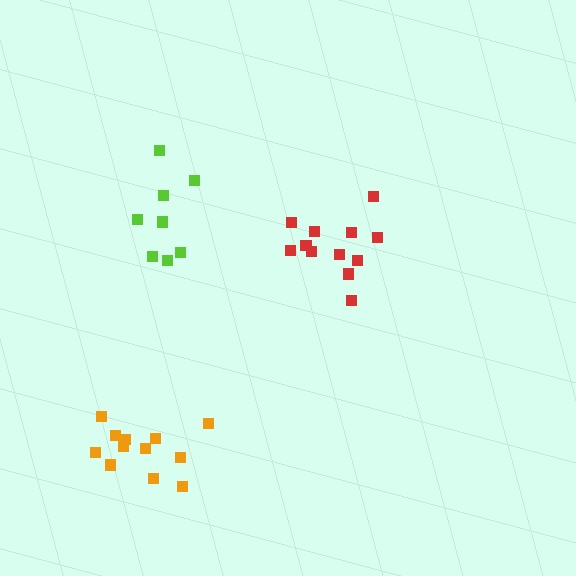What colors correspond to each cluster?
The clusters are colored: lime, orange, red.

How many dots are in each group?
Group 1: 8 dots, Group 2: 12 dots, Group 3: 12 dots (32 total).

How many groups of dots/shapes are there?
There are 3 groups.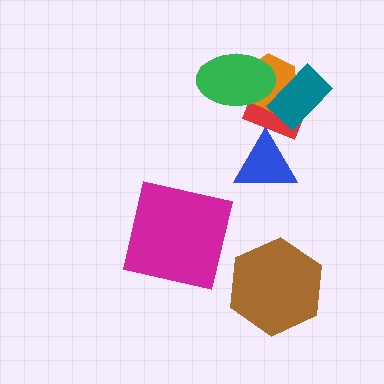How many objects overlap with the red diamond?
4 objects overlap with the red diamond.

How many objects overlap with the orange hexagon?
3 objects overlap with the orange hexagon.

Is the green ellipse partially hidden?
No, no other shape covers it.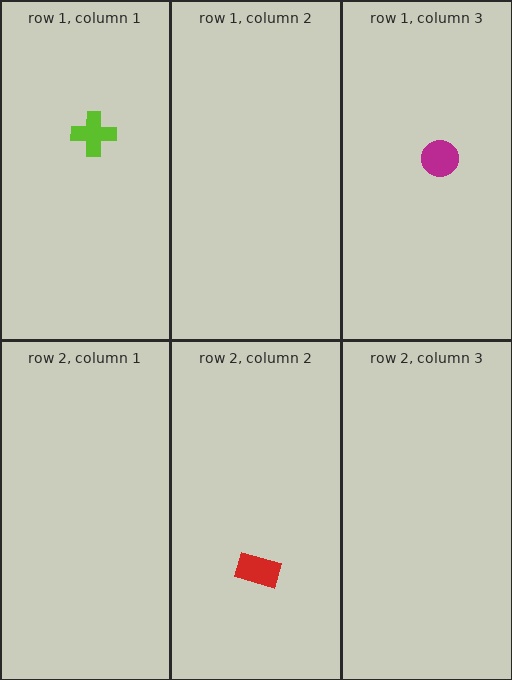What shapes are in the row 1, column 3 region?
The magenta circle.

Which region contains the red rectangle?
The row 2, column 2 region.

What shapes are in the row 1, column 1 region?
The lime cross.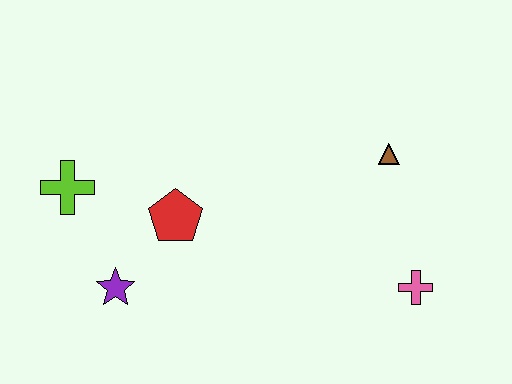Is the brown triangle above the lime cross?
Yes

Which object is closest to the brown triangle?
The pink cross is closest to the brown triangle.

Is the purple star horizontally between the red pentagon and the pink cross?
No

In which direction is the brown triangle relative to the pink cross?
The brown triangle is above the pink cross.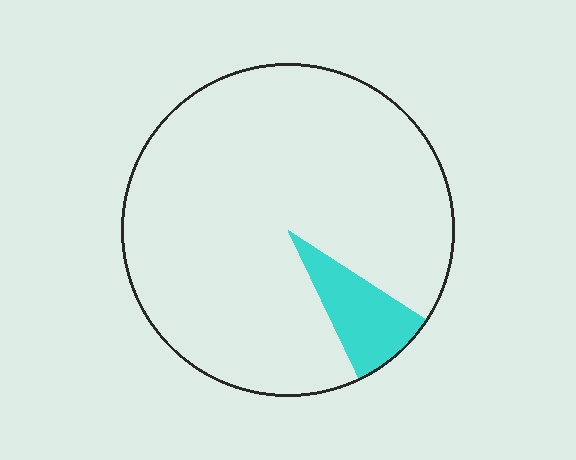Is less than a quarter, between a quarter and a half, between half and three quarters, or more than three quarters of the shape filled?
Less than a quarter.